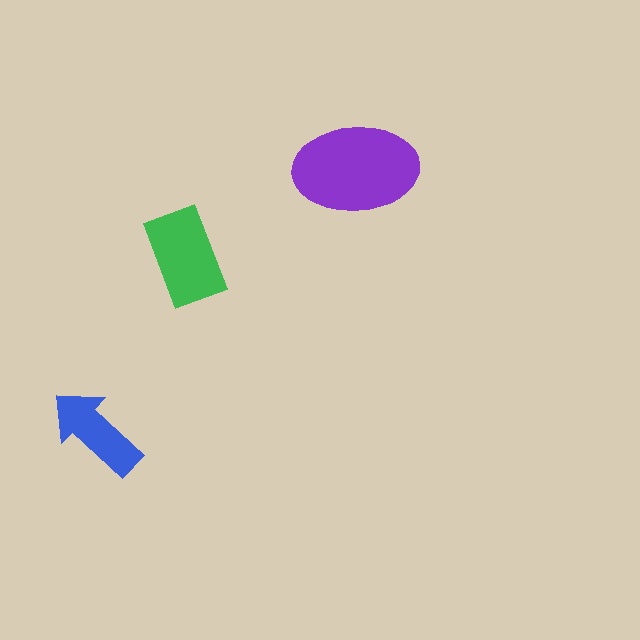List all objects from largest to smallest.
The purple ellipse, the green rectangle, the blue arrow.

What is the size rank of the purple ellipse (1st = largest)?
1st.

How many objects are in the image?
There are 3 objects in the image.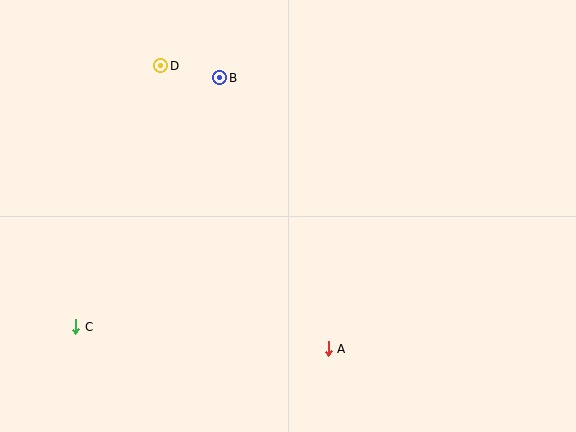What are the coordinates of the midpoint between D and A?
The midpoint between D and A is at (245, 207).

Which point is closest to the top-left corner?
Point D is closest to the top-left corner.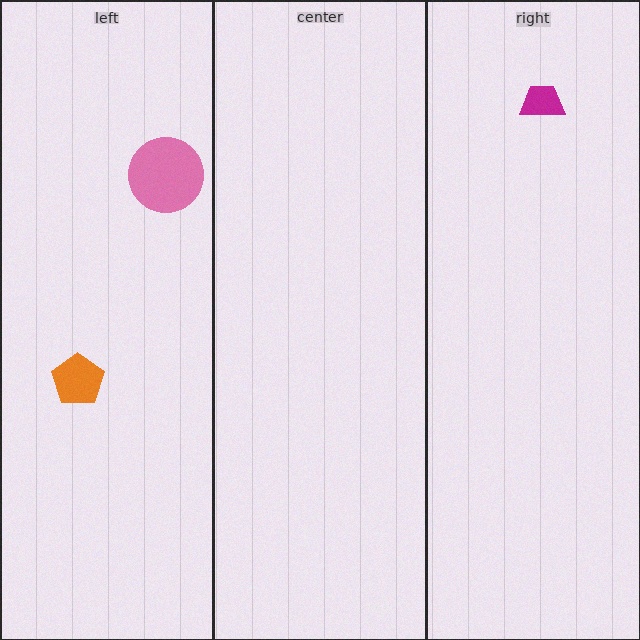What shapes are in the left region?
The orange pentagon, the pink circle.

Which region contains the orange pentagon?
The left region.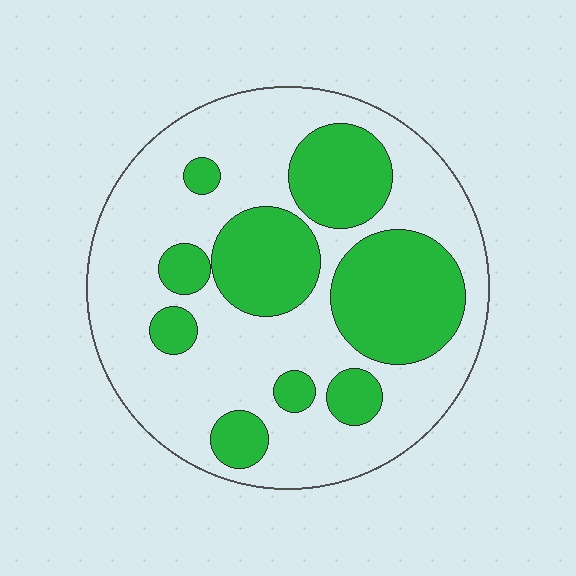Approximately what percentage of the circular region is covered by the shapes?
Approximately 35%.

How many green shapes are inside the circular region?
9.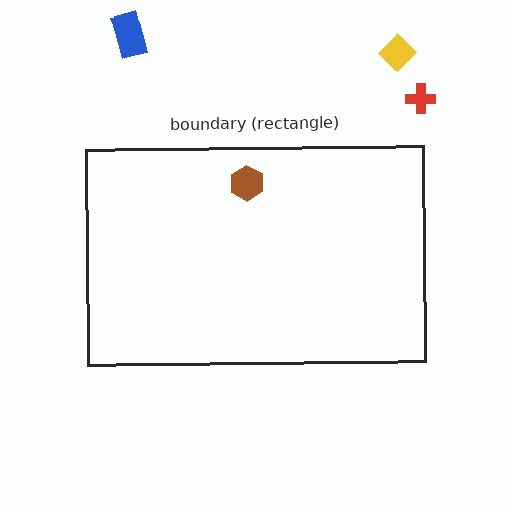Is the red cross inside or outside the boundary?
Outside.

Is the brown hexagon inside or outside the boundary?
Inside.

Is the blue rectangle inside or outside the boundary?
Outside.